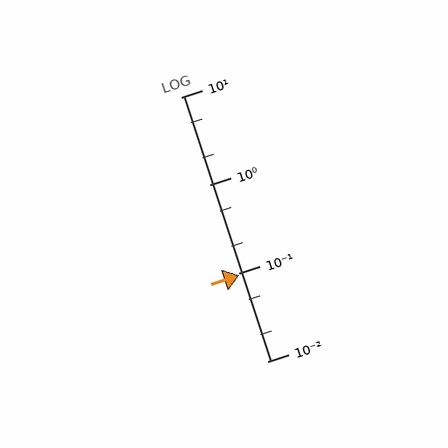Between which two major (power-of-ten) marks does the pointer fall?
The pointer is between 0.01 and 0.1.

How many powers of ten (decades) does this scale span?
The scale spans 3 decades, from 0.01 to 10.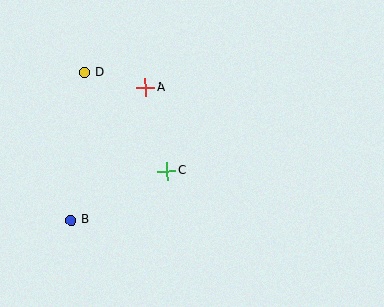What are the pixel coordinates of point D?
Point D is at (85, 72).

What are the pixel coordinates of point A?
Point A is at (145, 87).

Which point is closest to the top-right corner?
Point A is closest to the top-right corner.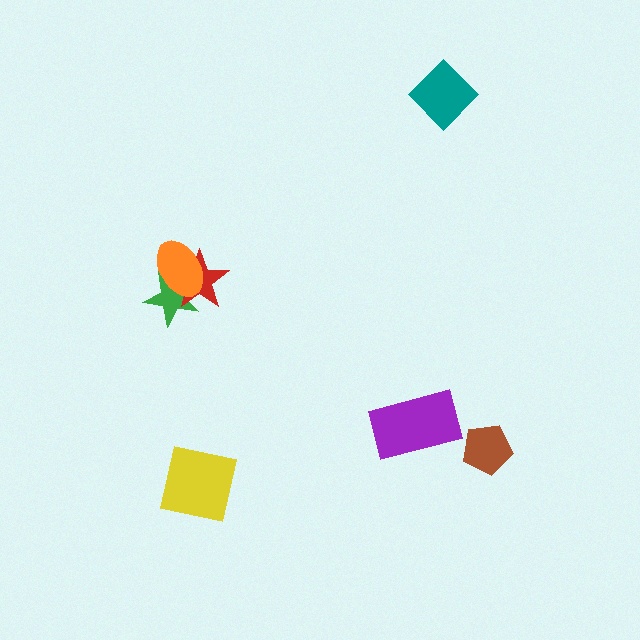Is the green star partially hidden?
Yes, it is partially covered by another shape.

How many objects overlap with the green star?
2 objects overlap with the green star.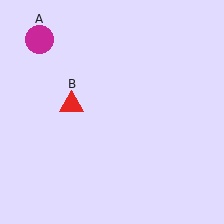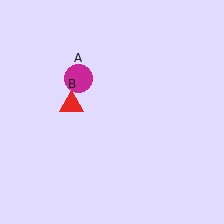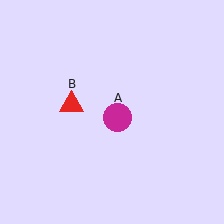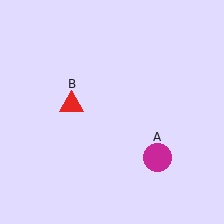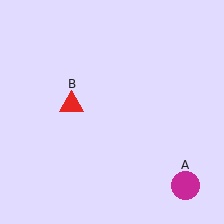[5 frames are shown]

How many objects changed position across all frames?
1 object changed position: magenta circle (object A).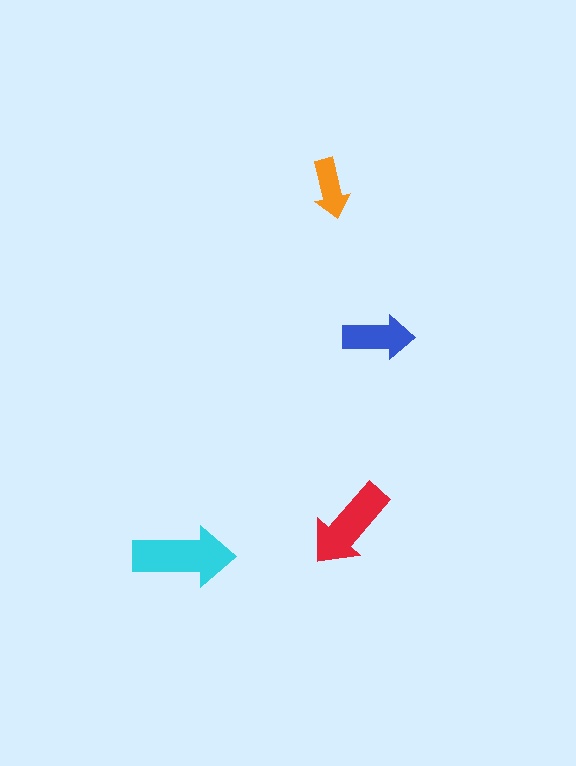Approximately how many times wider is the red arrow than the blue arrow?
About 1.5 times wider.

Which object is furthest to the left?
The cyan arrow is leftmost.